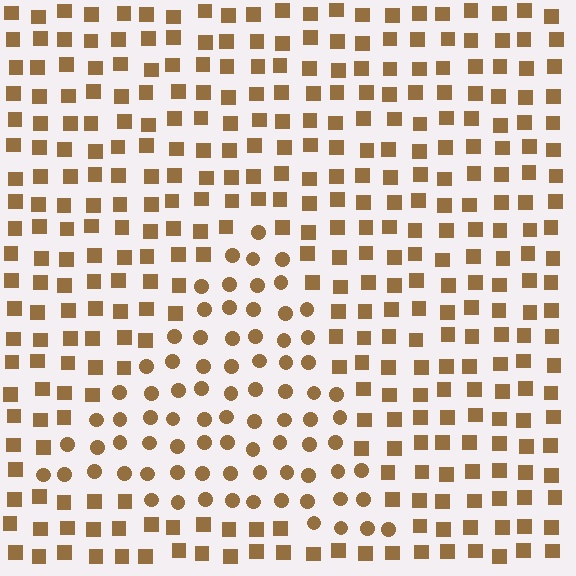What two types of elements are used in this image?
The image uses circles inside the triangle region and squares outside it.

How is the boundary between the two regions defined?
The boundary is defined by a change in element shape: circles inside vs. squares outside. All elements share the same color and spacing.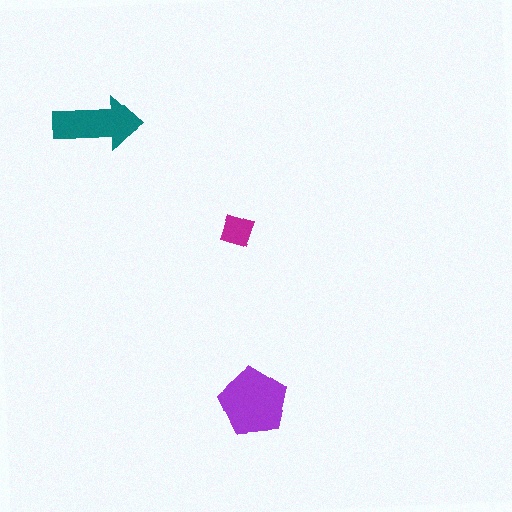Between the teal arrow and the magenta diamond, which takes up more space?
The teal arrow.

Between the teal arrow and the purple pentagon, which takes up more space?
The purple pentagon.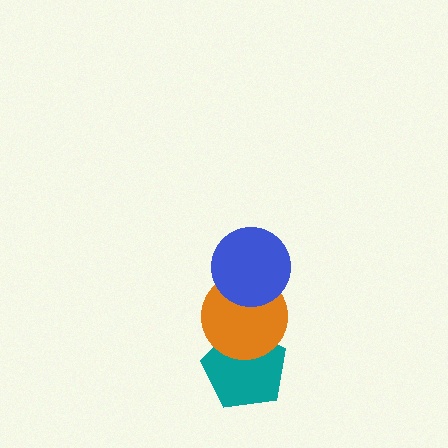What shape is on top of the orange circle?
The blue circle is on top of the orange circle.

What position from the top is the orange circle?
The orange circle is 2nd from the top.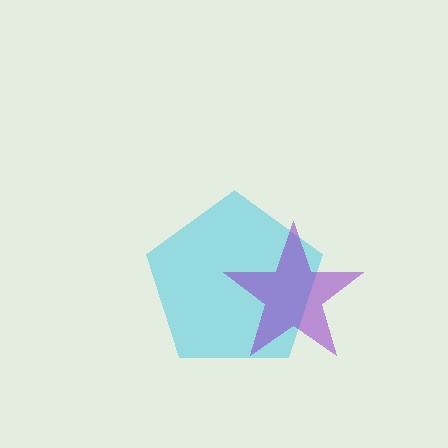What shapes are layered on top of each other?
The layered shapes are: a cyan pentagon, a purple star.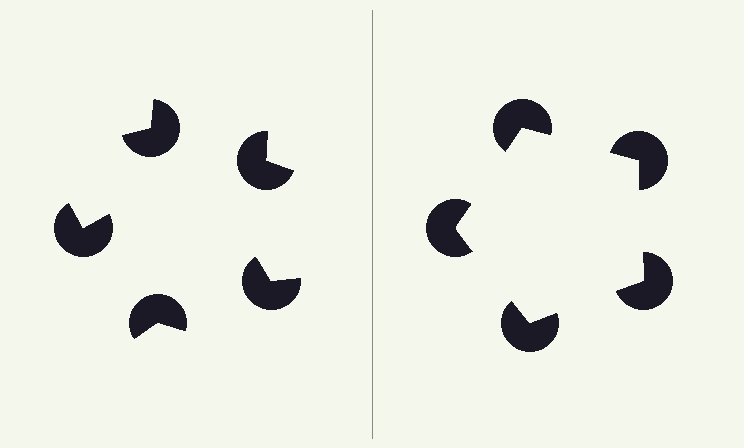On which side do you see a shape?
An illusory pentagon appears on the right side. On the left side the wedge cuts are rotated, so no coherent shape forms.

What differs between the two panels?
The pac-man discs are positioned identically on both sides; only the wedge orientations differ. On the right they align to a pentagon; on the left they are misaligned.